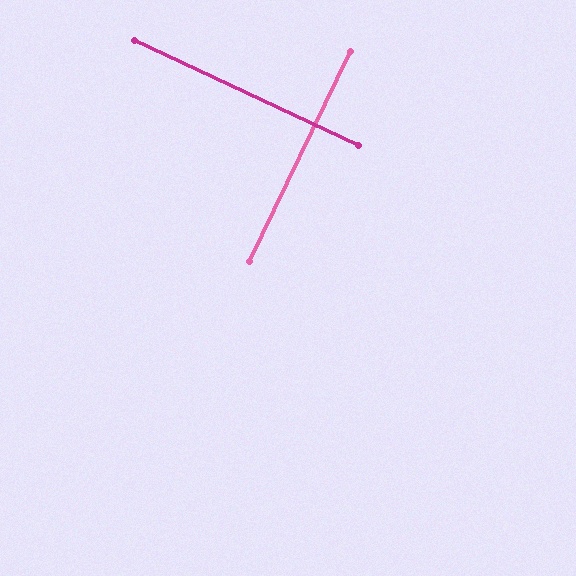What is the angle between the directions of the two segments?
Approximately 89 degrees.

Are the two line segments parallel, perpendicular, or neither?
Perpendicular — they meet at approximately 89°.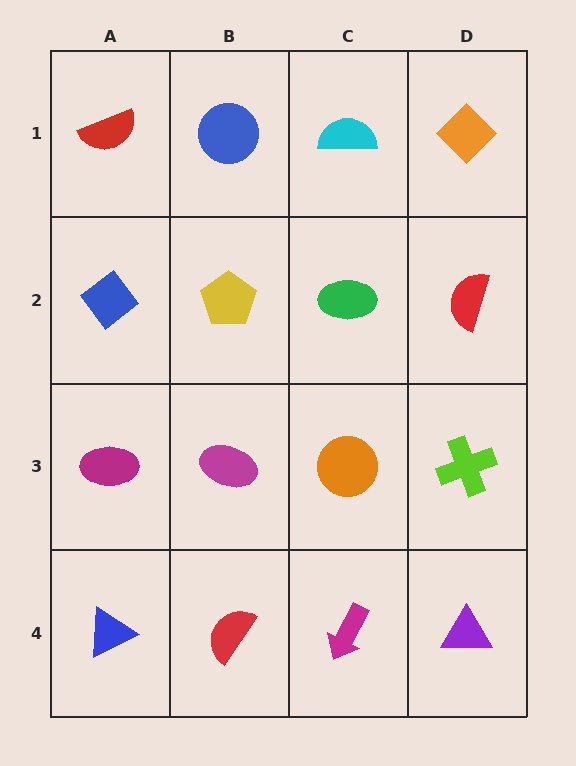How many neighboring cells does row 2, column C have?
4.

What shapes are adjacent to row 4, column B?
A magenta ellipse (row 3, column B), a blue triangle (row 4, column A), a magenta arrow (row 4, column C).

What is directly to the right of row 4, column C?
A purple triangle.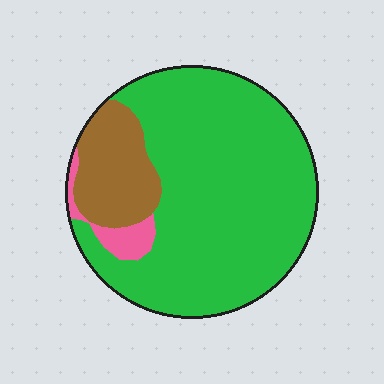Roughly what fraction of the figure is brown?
Brown covers 17% of the figure.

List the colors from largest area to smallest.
From largest to smallest: green, brown, pink.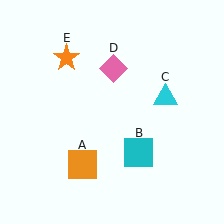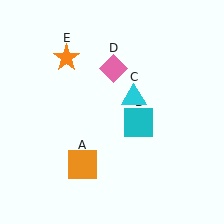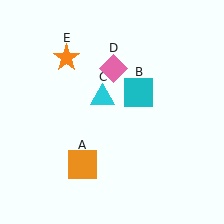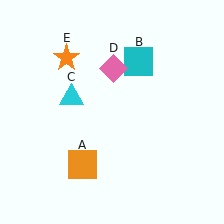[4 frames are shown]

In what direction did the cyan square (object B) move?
The cyan square (object B) moved up.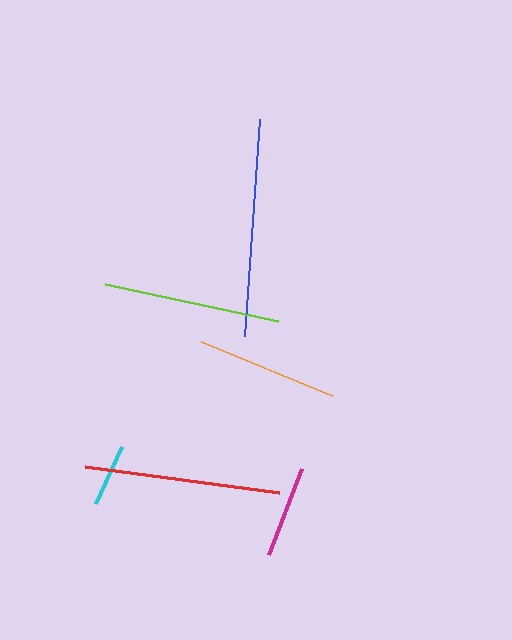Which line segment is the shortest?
The cyan line is the shortest at approximately 62 pixels.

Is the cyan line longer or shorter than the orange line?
The orange line is longer than the cyan line.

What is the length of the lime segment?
The lime segment is approximately 177 pixels long.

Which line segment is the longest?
The blue line is the longest at approximately 218 pixels.